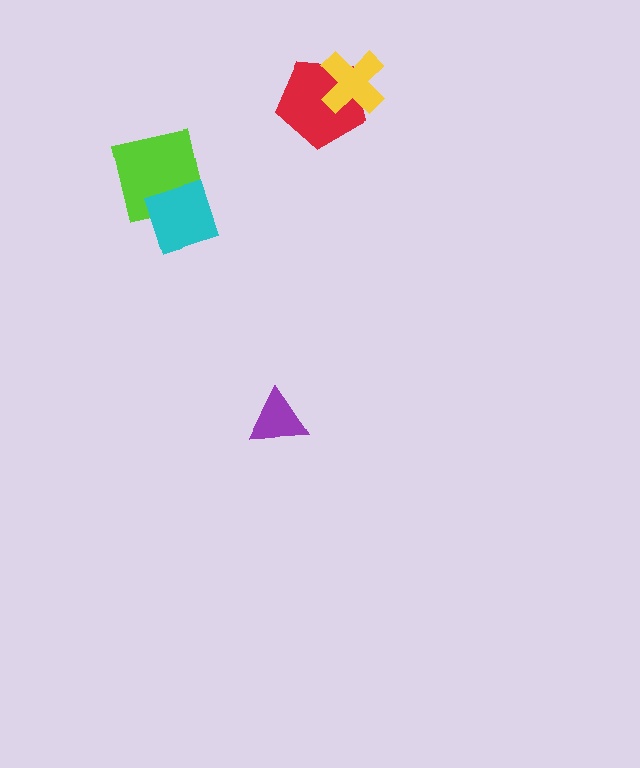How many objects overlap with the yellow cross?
1 object overlaps with the yellow cross.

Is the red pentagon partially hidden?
Yes, it is partially covered by another shape.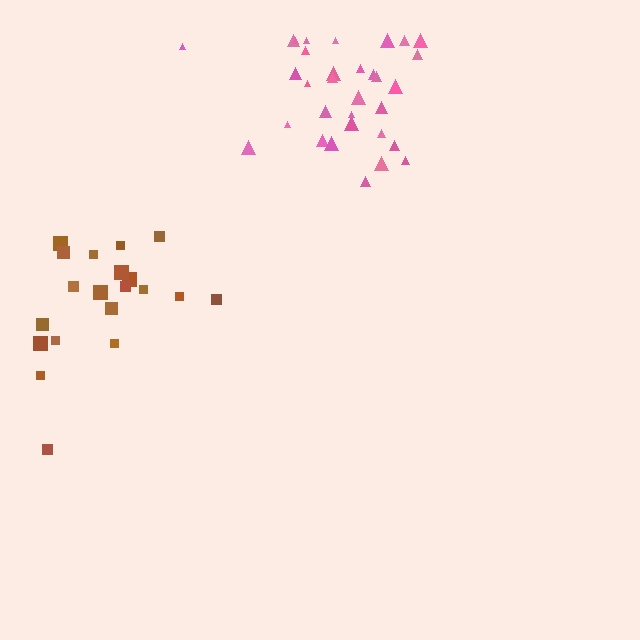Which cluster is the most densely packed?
Pink.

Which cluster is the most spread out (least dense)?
Brown.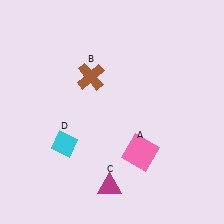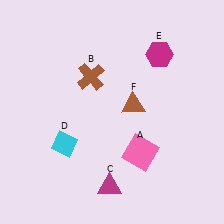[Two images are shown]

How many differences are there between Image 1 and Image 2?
There are 2 differences between the two images.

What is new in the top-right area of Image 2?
A brown triangle (F) was added in the top-right area of Image 2.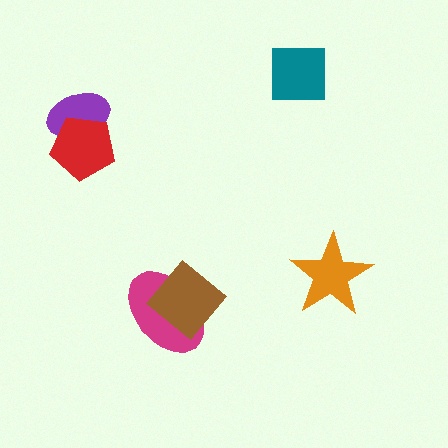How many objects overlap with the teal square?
0 objects overlap with the teal square.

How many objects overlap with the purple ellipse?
1 object overlaps with the purple ellipse.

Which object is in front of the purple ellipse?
The red pentagon is in front of the purple ellipse.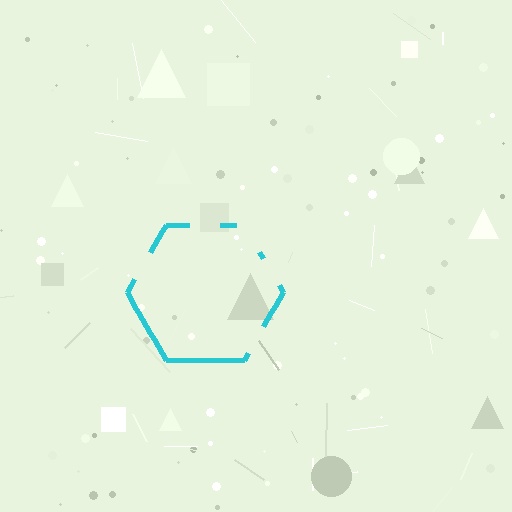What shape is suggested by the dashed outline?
The dashed outline suggests a hexagon.